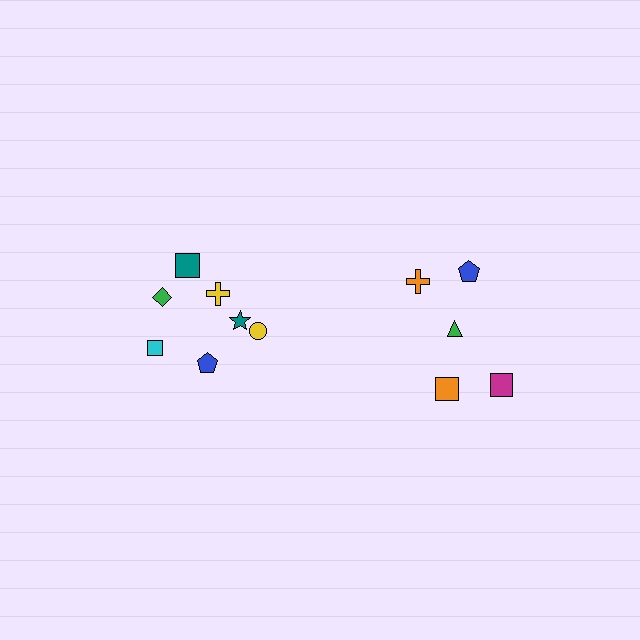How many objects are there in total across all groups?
There are 12 objects.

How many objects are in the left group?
There are 7 objects.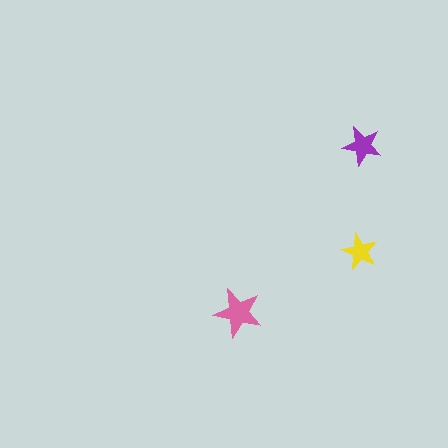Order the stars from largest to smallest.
the pink one, the purple one, the yellow one.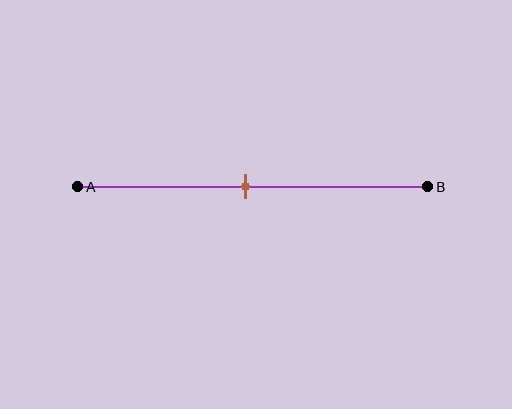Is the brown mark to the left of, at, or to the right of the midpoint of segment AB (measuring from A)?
The brown mark is approximately at the midpoint of segment AB.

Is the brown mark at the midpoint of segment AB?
Yes, the mark is approximately at the midpoint.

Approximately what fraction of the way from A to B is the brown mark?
The brown mark is approximately 50% of the way from A to B.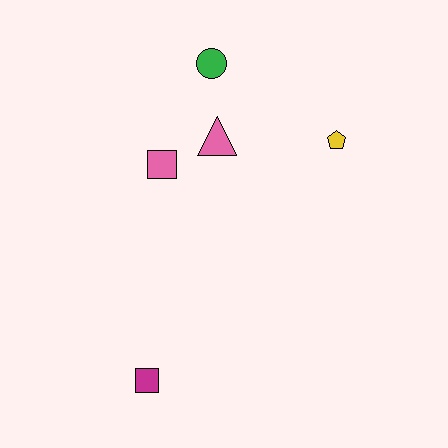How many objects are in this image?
There are 5 objects.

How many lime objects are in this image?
There are no lime objects.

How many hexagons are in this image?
There are no hexagons.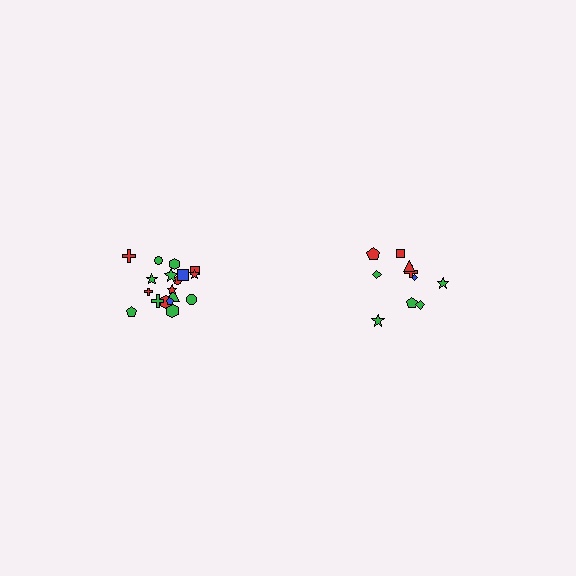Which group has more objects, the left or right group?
The left group.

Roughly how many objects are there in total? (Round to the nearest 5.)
Roughly 30 objects in total.